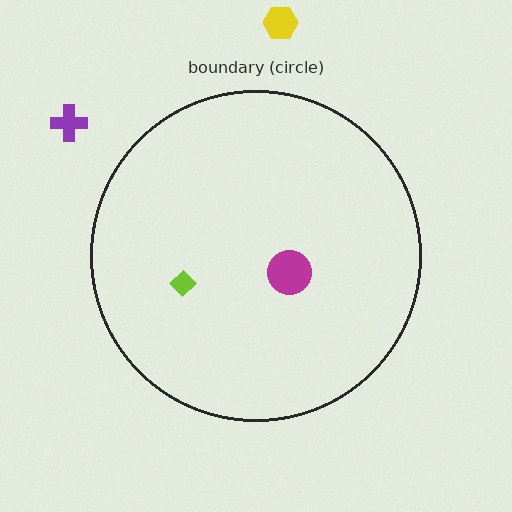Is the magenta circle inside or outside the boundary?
Inside.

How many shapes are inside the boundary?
2 inside, 2 outside.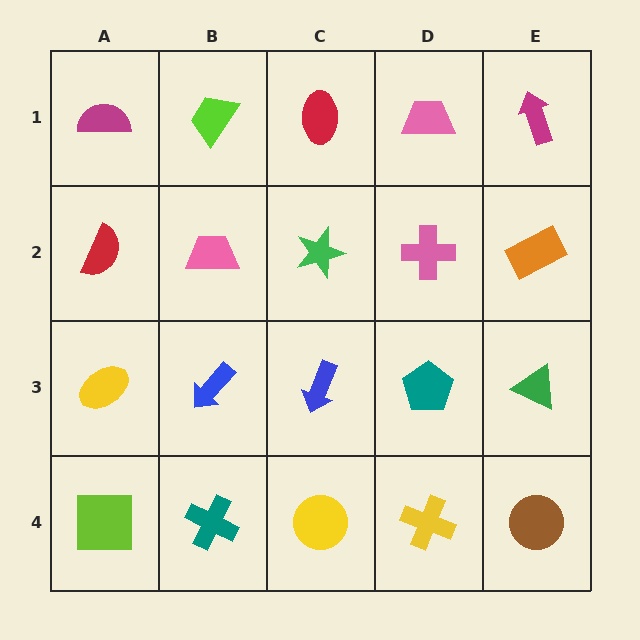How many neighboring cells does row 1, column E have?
2.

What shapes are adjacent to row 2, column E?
A magenta arrow (row 1, column E), a green triangle (row 3, column E), a pink cross (row 2, column D).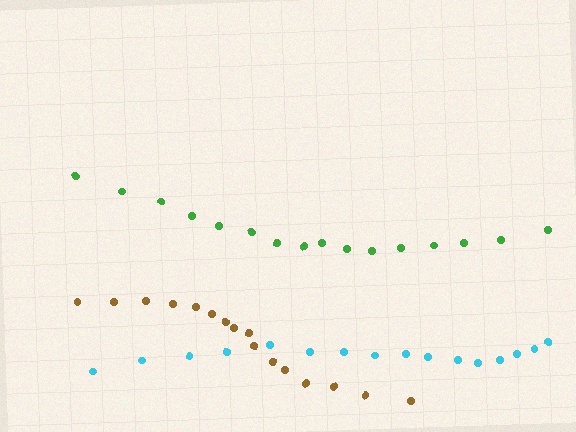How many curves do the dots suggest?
There are 3 distinct paths.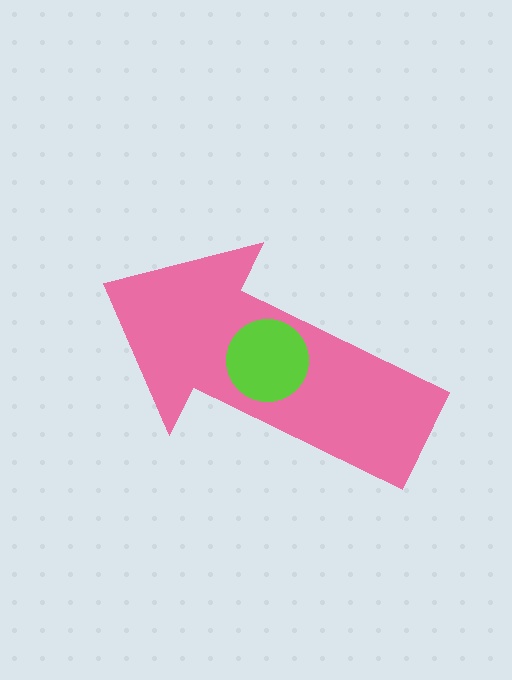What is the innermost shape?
The lime circle.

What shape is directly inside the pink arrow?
The lime circle.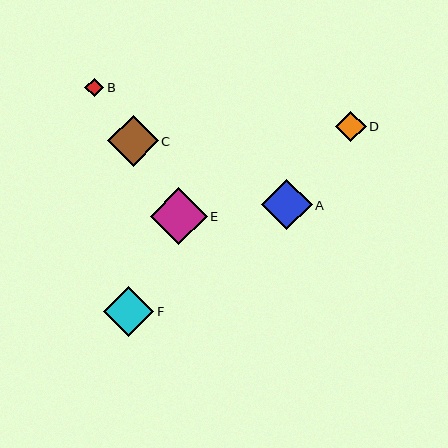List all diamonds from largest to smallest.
From largest to smallest: E, A, C, F, D, B.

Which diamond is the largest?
Diamond E is the largest with a size of approximately 57 pixels.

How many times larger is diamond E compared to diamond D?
Diamond E is approximately 1.9 times the size of diamond D.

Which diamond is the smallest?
Diamond B is the smallest with a size of approximately 19 pixels.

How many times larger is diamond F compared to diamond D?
Diamond F is approximately 1.7 times the size of diamond D.